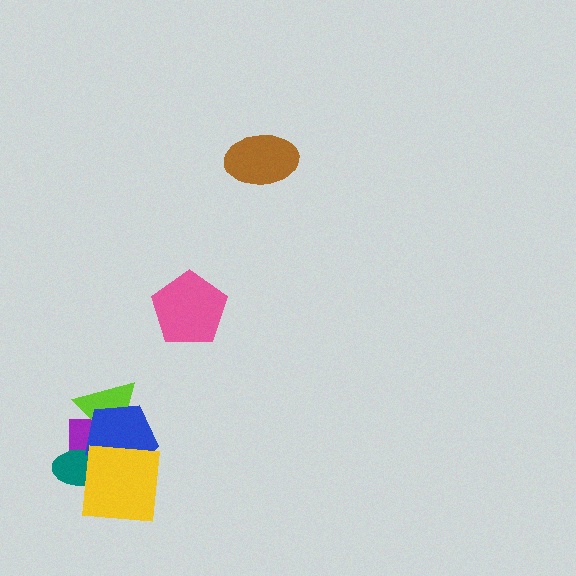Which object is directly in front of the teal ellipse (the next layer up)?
The blue pentagon is directly in front of the teal ellipse.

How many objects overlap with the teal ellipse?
3 objects overlap with the teal ellipse.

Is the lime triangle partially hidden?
Yes, it is partially covered by another shape.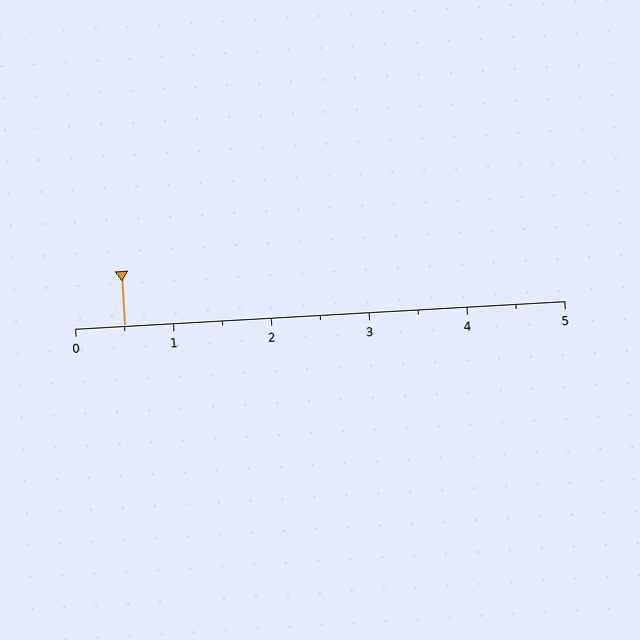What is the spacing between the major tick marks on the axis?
The major ticks are spaced 1 apart.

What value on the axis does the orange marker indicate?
The marker indicates approximately 0.5.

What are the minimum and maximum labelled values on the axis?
The axis runs from 0 to 5.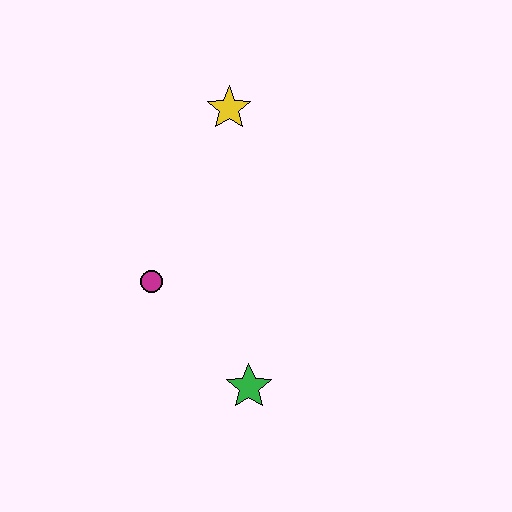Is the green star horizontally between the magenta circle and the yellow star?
No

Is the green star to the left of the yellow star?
No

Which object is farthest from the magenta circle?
The yellow star is farthest from the magenta circle.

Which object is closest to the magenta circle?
The green star is closest to the magenta circle.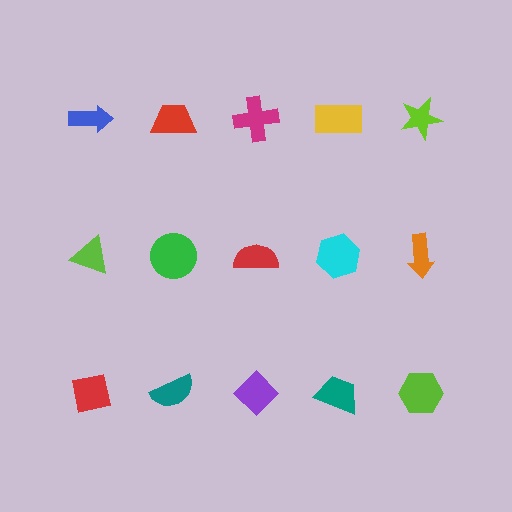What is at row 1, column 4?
A yellow rectangle.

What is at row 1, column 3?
A magenta cross.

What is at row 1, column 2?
A red trapezoid.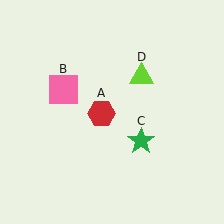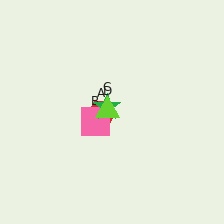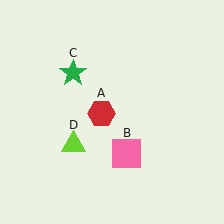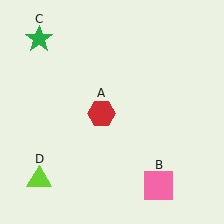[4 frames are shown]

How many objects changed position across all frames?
3 objects changed position: pink square (object B), green star (object C), lime triangle (object D).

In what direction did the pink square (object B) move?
The pink square (object B) moved down and to the right.